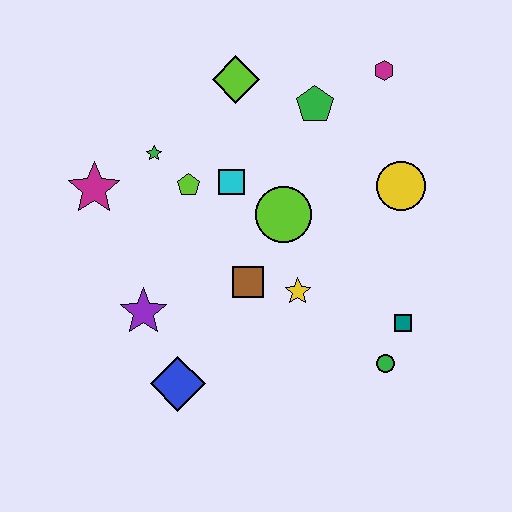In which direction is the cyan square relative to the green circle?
The cyan square is above the green circle.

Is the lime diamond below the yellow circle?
No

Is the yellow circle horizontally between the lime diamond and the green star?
No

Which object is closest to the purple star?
The blue diamond is closest to the purple star.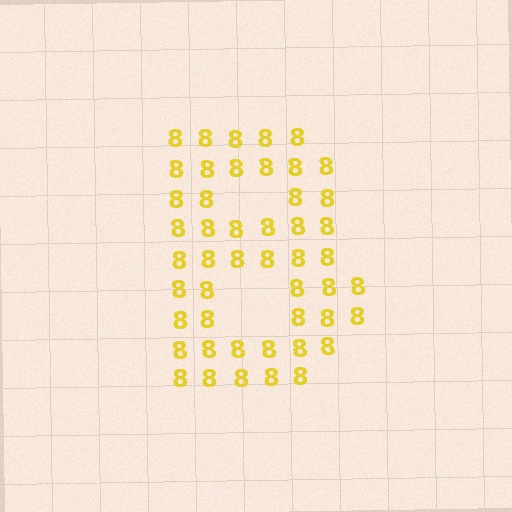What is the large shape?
The large shape is the letter B.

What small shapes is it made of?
It is made of small digit 8's.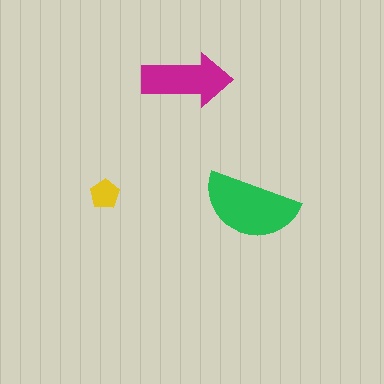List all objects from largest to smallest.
The green semicircle, the magenta arrow, the yellow pentagon.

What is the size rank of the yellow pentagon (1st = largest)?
3rd.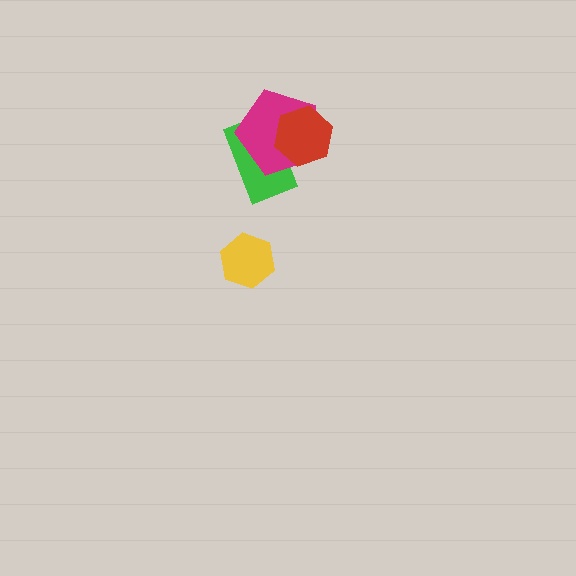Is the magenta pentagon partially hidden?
Yes, it is partially covered by another shape.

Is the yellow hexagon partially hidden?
No, no other shape covers it.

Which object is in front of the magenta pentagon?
The red hexagon is in front of the magenta pentagon.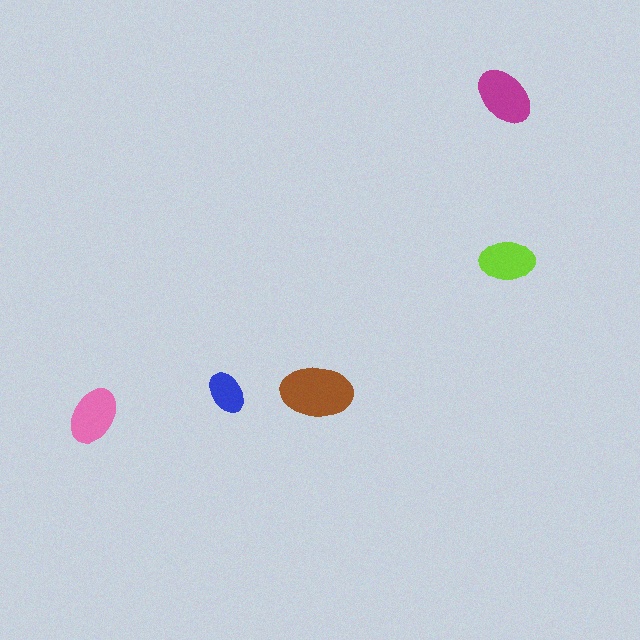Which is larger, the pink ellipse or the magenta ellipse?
The magenta one.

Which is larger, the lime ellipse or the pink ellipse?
The pink one.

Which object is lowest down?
The pink ellipse is bottommost.